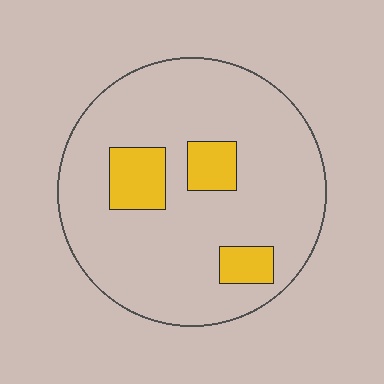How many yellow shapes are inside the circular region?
3.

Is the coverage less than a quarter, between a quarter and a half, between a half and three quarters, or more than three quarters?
Less than a quarter.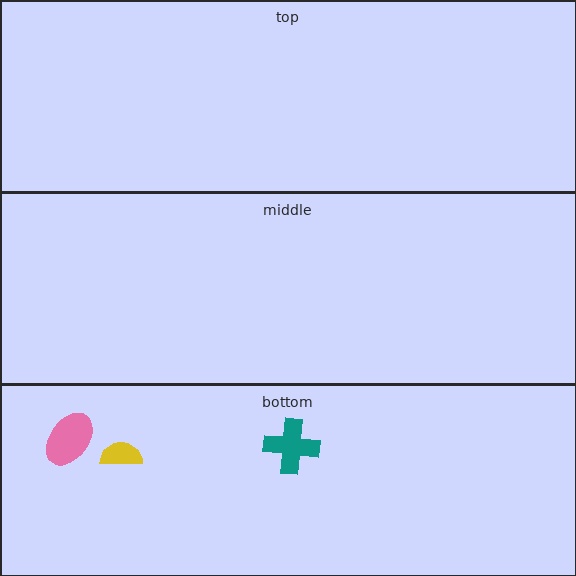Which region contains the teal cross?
The bottom region.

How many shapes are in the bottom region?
3.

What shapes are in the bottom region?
The yellow semicircle, the teal cross, the pink ellipse.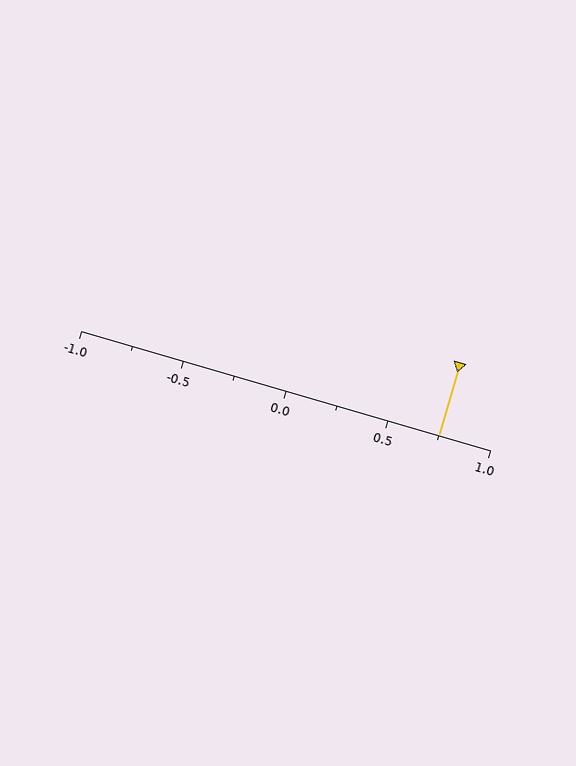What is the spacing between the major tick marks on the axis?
The major ticks are spaced 0.5 apart.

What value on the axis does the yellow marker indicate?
The marker indicates approximately 0.75.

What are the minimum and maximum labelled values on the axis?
The axis runs from -1.0 to 1.0.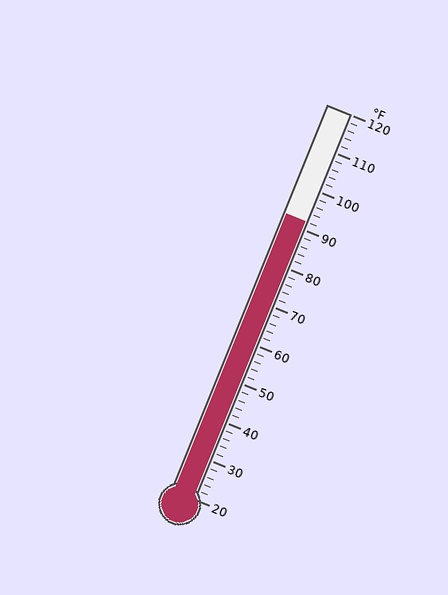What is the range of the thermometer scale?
The thermometer scale ranges from 20°F to 120°F.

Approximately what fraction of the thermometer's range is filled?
The thermometer is filled to approximately 70% of its range.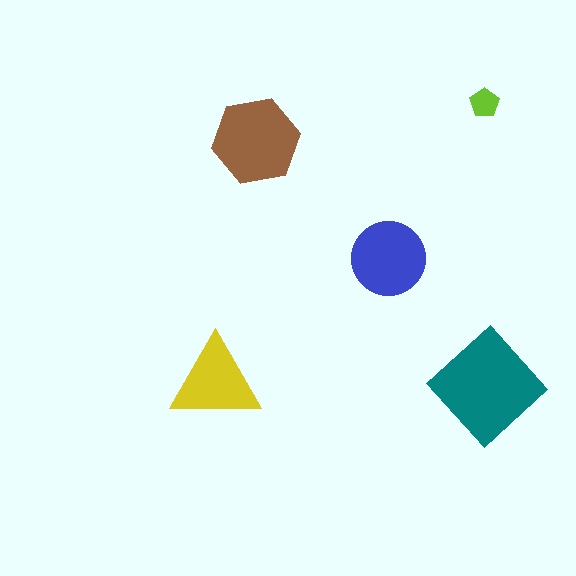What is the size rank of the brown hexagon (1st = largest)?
2nd.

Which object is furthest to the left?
The yellow triangle is leftmost.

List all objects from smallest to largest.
The lime pentagon, the yellow triangle, the blue circle, the brown hexagon, the teal diamond.